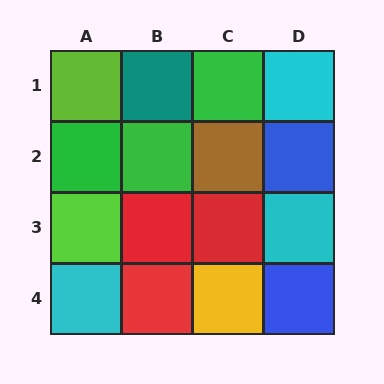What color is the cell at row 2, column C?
Brown.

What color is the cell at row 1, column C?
Green.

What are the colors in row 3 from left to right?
Lime, red, red, cyan.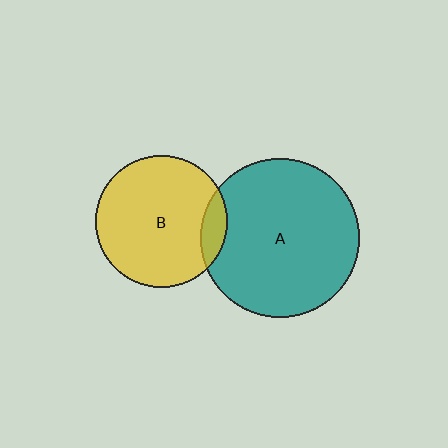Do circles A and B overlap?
Yes.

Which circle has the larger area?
Circle A (teal).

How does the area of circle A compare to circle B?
Approximately 1.5 times.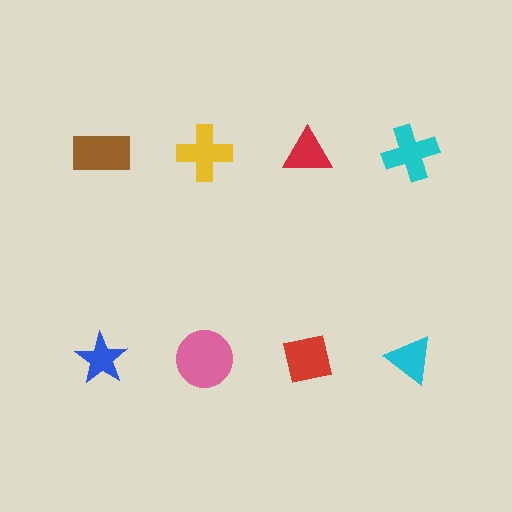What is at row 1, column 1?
A brown rectangle.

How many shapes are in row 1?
4 shapes.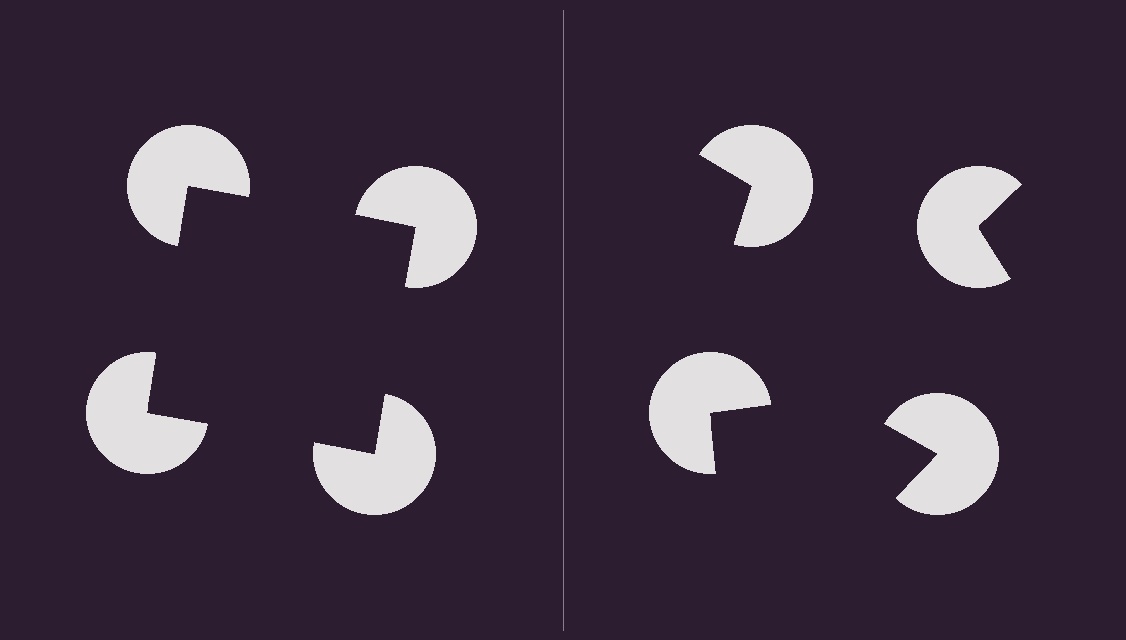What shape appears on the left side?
An illusory square.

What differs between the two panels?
The pac-man discs are positioned identically on both sides; only the wedge orientations differ. On the left they align to a square; on the right they are misaligned.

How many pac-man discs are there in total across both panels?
8 — 4 on each side.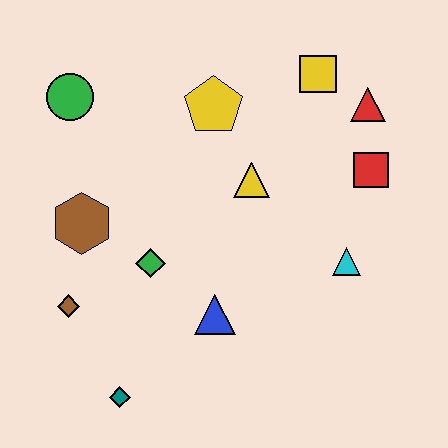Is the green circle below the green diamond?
No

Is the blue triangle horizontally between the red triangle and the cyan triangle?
No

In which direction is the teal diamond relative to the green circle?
The teal diamond is below the green circle.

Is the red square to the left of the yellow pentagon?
No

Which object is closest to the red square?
The red triangle is closest to the red square.